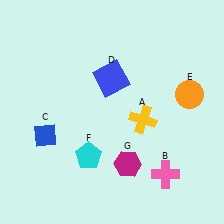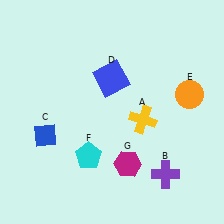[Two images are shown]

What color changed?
The cross (B) changed from pink in Image 1 to purple in Image 2.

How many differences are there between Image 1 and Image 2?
There is 1 difference between the two images.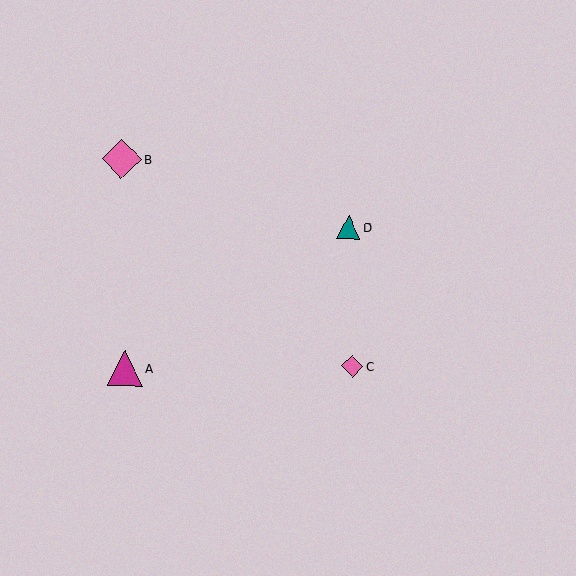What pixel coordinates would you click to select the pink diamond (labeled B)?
Click at (122, 159) to select the pink diamond B.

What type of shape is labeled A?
Shape A is a magenta triangle.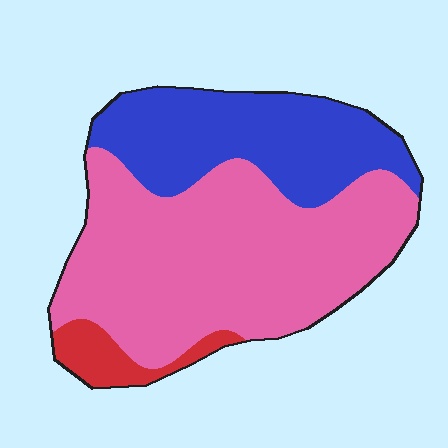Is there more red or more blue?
Blue.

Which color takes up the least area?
Red, at roughly 5%.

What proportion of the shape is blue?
Blue covers 32% of the shape.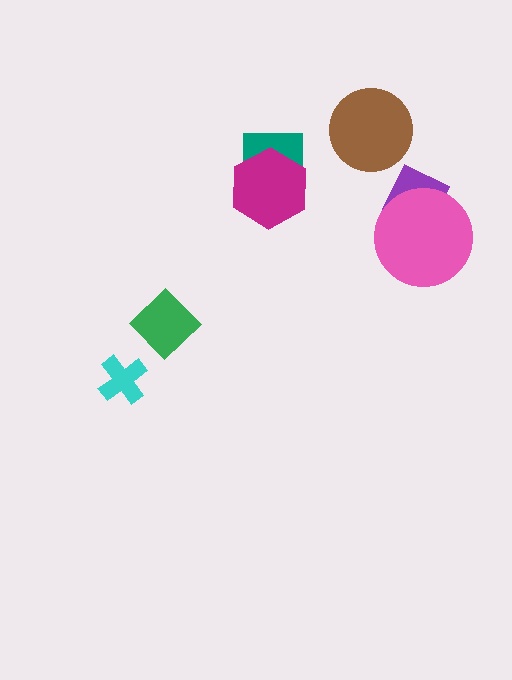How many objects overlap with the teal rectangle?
1 object overlaps with the teal rectangle.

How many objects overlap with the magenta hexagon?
1 object overlaps with the magenta hexagon.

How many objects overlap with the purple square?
1 object overlaps with the purple square.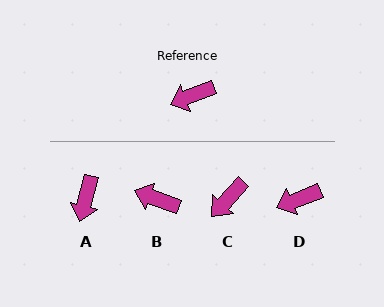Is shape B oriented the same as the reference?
No, it is off by about 41 degrees.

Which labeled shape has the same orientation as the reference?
D.